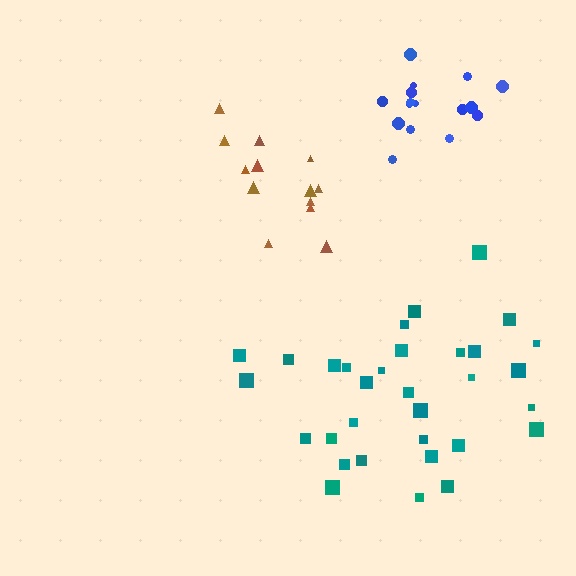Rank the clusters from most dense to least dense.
blue, teal, brown.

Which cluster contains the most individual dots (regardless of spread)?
Teal (32).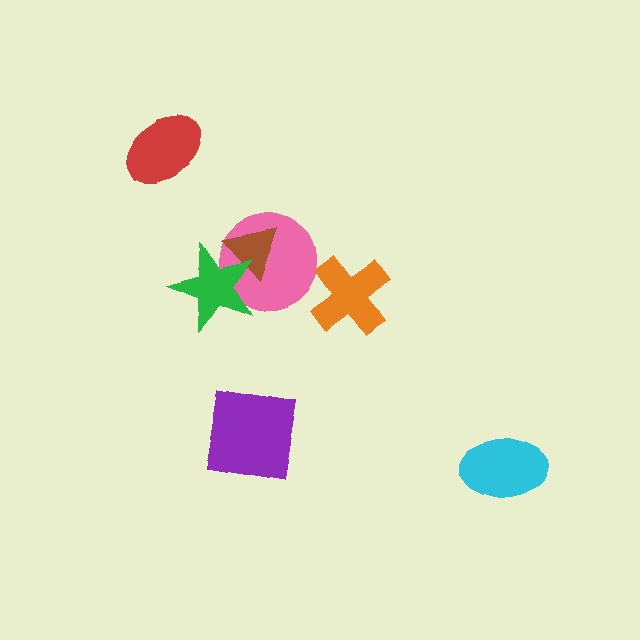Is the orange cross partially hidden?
No, no other shape covers it.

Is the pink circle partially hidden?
Yes, it is partially covered by another shape.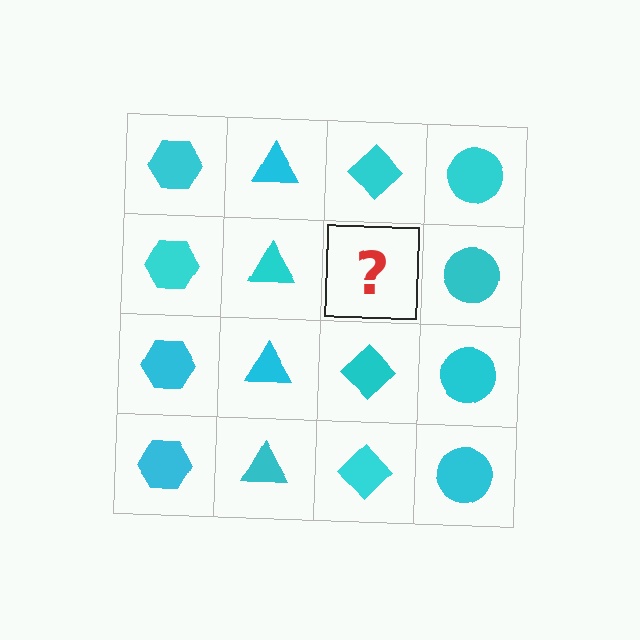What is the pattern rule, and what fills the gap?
The rule is that each column has a consistent shape. The gap should be filled with a cyan diamond.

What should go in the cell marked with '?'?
The missing cell should contain a cyan diamond.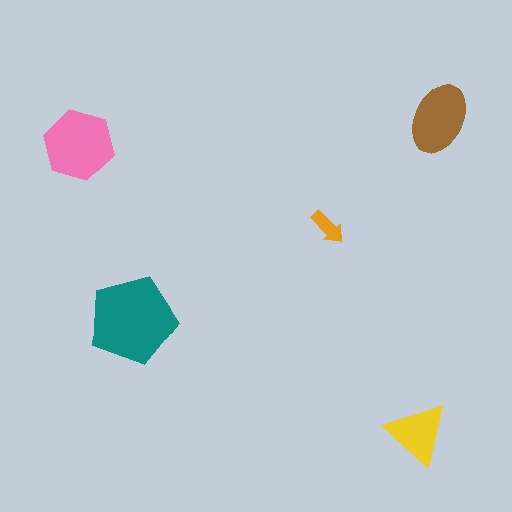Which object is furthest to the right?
The brown ellipse is rightmost.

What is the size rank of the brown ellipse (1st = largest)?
3rd.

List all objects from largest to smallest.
The teal pentagon, the pink hexagon, the brown ellipse, the yellow triangle, the orange arrow.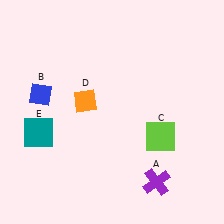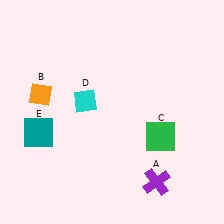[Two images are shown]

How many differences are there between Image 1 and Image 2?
There are 3 differences between the two images.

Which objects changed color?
B changed from blue to orange. C changed from lime to green. D changed from orange to cyan.